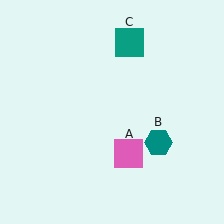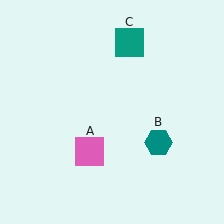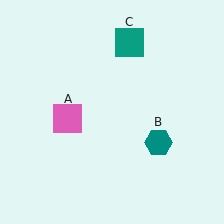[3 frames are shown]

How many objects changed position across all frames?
1 object changed position: pink square (object A).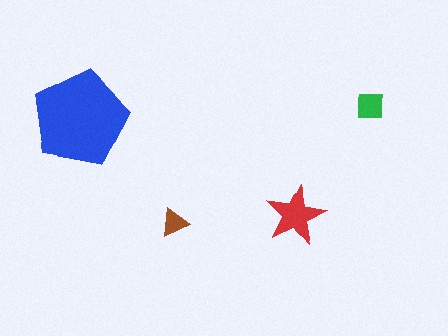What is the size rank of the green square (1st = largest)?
3rd.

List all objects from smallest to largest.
The brown triangle, the green square, the red star, the blue pentagon.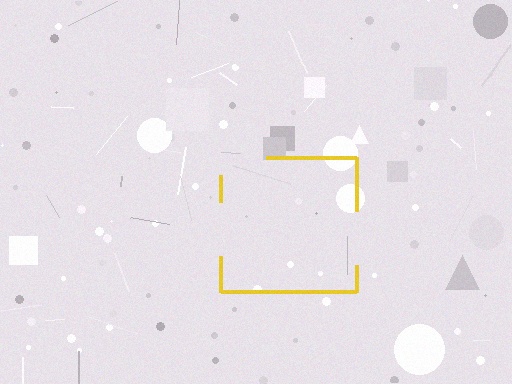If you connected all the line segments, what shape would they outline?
They would outline a square.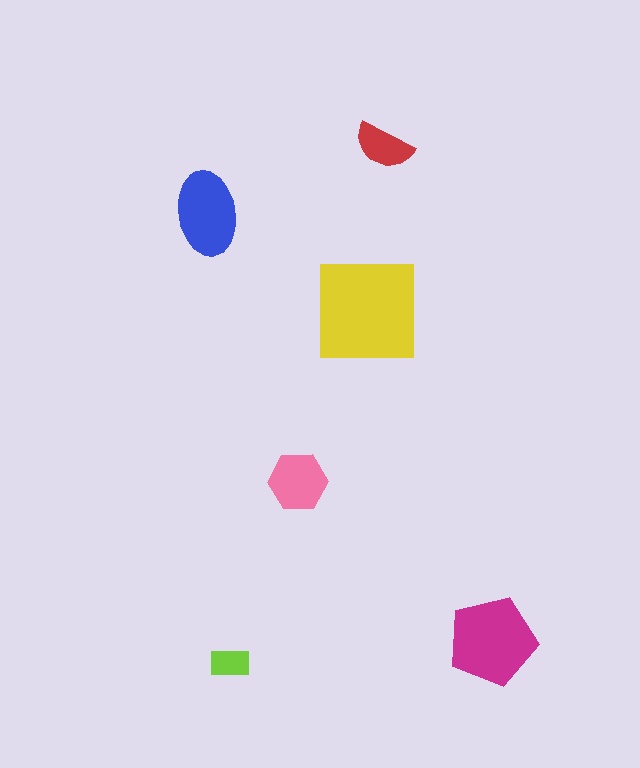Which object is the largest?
The yellow square.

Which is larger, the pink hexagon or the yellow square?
The yellow square.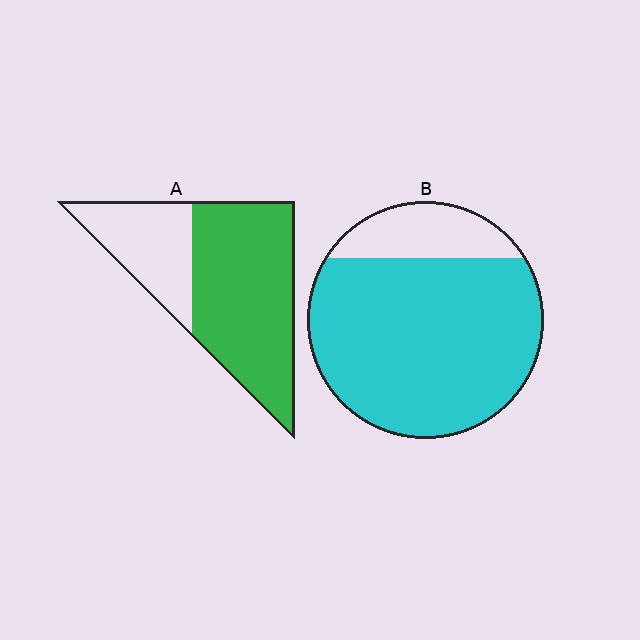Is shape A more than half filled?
Yes.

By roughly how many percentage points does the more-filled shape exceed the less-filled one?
By roughly 15 percentage points (B over A).